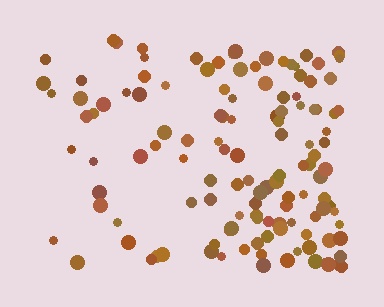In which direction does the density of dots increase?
From left to right, with the right side densest.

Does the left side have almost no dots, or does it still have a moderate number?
Still a moderate number, just noticeably fewer than the right.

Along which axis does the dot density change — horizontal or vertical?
Horizontal.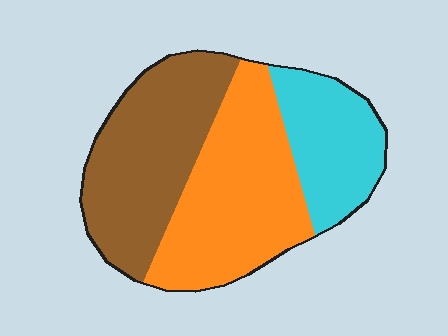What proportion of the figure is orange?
Orange takes up about two fifths (2/5) of the figure.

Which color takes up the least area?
Cyan, at roughly 25%.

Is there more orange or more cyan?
Orange.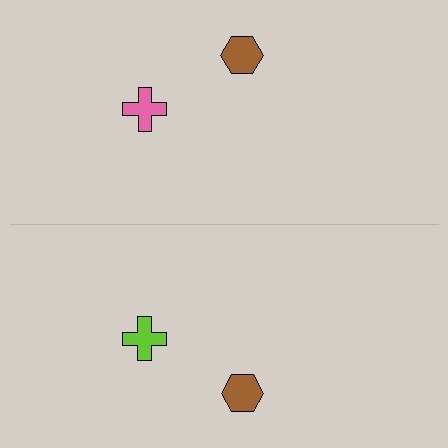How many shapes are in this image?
There are 4 shapes in this image.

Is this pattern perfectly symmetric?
No, the pattern is not perfectly symmetric. The lime cross on the bottom side breaks the symmetry — its mirror counterpart is pink.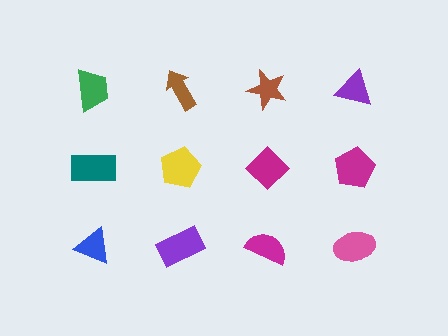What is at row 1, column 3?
A brown star.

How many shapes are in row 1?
4 shapes.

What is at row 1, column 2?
A brown arrow.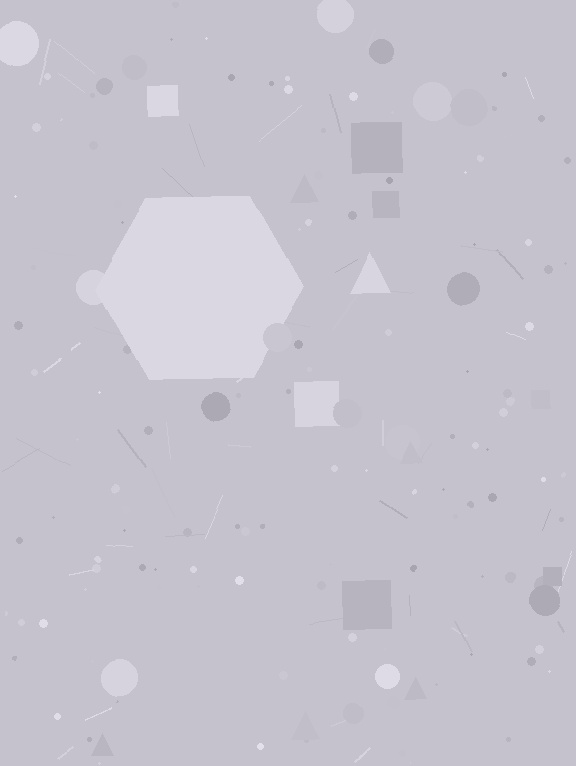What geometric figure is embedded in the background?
A hexagon is embedded in the background.